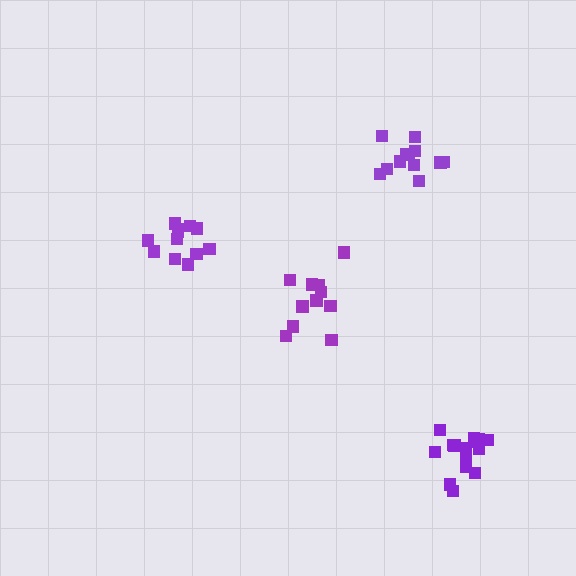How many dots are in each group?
Group 1: 15 dots, Group 2: 12 dots, Group 3: 11 dots, Group 4: 12 dots (50 total).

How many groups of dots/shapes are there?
There are 4 groups.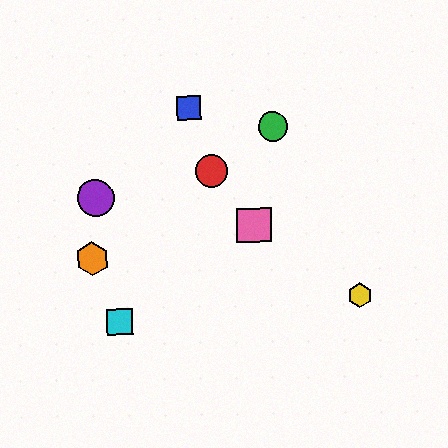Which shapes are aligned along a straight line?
The red circle, the green circle, the orange hexagon are aligned along a straight line.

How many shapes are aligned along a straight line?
3 shapes (the red circle, the green circle, the orange hexagon) are aligned along a straight line.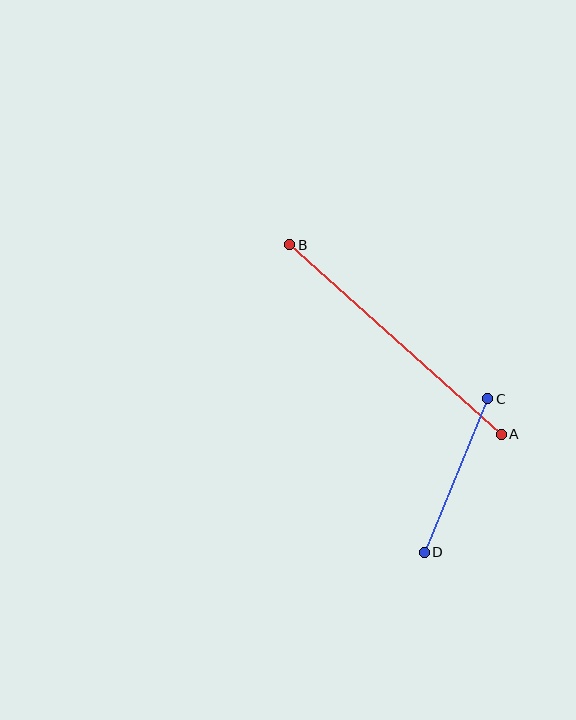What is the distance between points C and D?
The distance is approximately 166 pixels.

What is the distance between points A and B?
The distance is approximately 284 pixels.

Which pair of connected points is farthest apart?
Points A and B are farthest apart.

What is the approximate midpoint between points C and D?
The midpoint is at approximately (456, 475) pixels.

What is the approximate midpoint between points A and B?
The midpoint is at approximately (396, 340) pixels.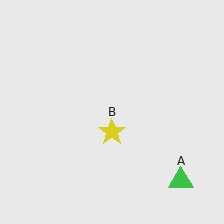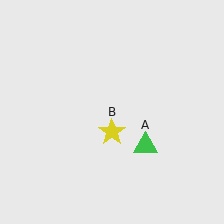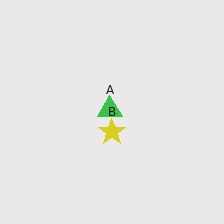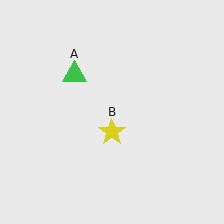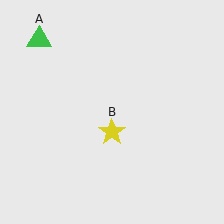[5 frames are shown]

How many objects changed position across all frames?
1 object changed position: green triangle (object A).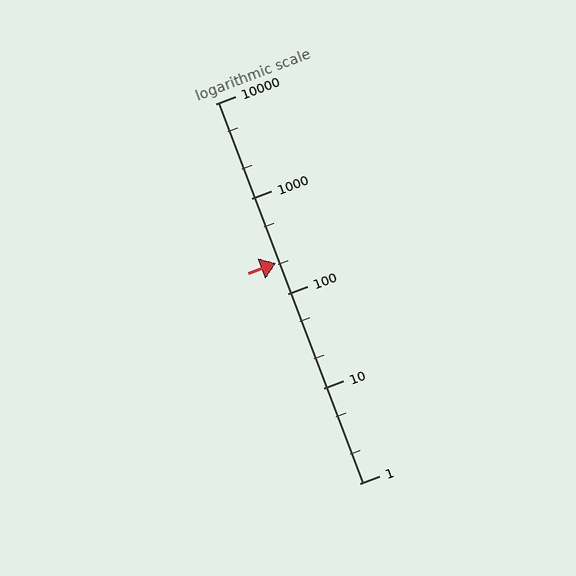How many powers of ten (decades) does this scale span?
The scale spans 4 decades, from 1 to 10000.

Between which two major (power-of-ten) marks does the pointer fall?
The pointer is between 100 and 1000.